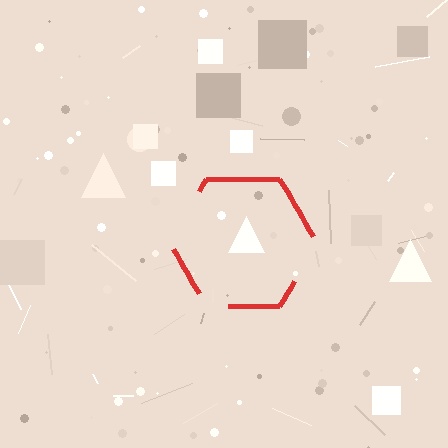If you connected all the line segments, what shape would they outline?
They would outline a hexagon.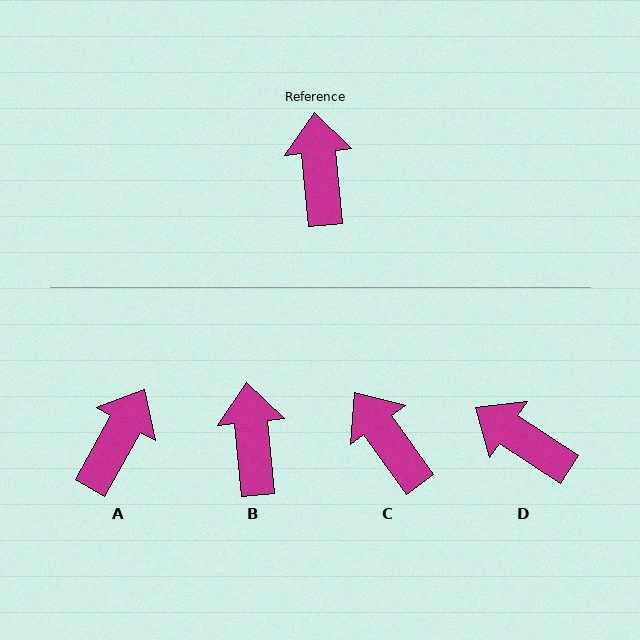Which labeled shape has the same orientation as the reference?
B.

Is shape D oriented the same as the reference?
No, it is off by about 51 degrees.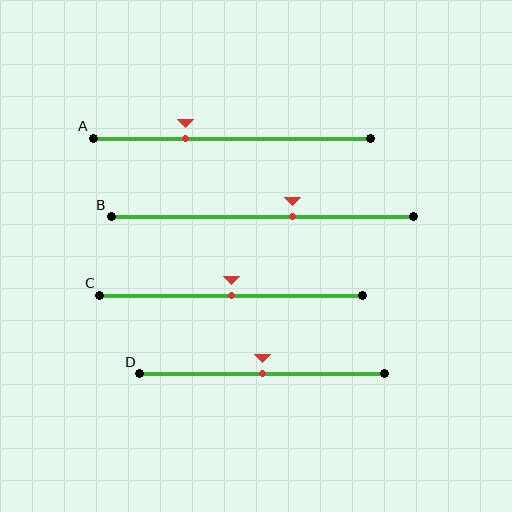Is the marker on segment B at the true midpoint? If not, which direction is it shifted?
No, the marker on segment B is shifted to the right by about 10% of the segment length.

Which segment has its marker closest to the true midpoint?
Segment C has its marker closest to the true midpoint.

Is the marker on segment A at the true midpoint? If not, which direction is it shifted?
No, the marker on segment A is shifted to the left by about 17% of the segment length.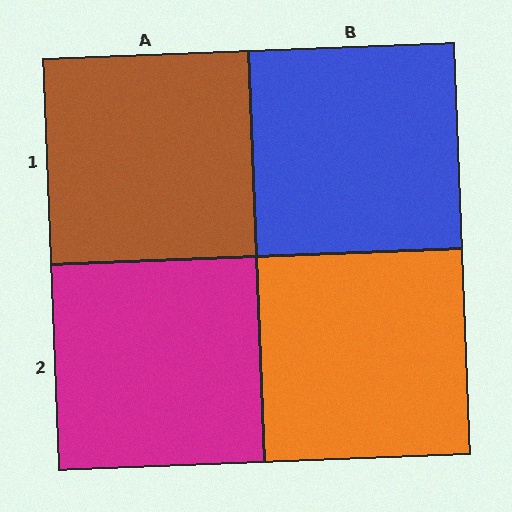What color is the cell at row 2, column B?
Orange.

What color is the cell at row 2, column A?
Magenta.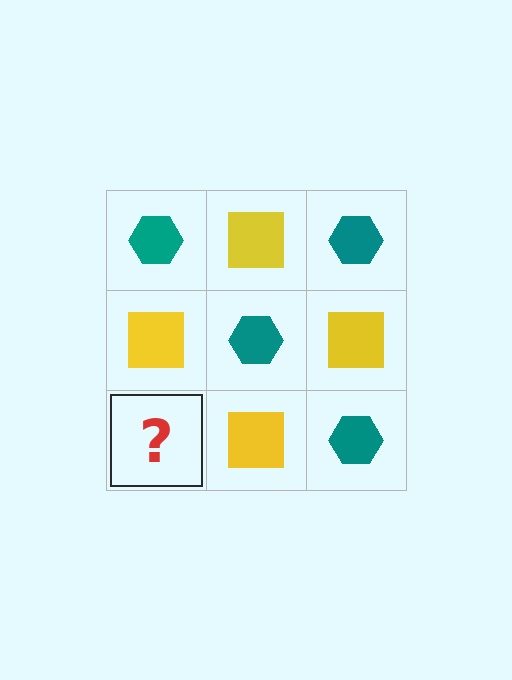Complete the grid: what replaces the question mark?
The question mark should be replaced with a teal hexagon.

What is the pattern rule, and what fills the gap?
The rule is that it alternates teal hexagon and yellow square in a checkerboard pattern. The gap should be filled with a teal hexagon.